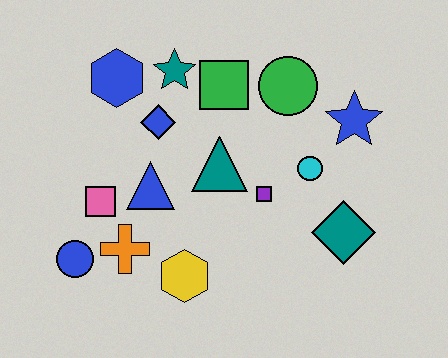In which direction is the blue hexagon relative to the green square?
The blue hexagon is to the left of the green square.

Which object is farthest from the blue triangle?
The blue star is farthest from the blue triangle.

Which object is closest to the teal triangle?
The purple square is closest to the teal triangle.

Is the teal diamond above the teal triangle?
No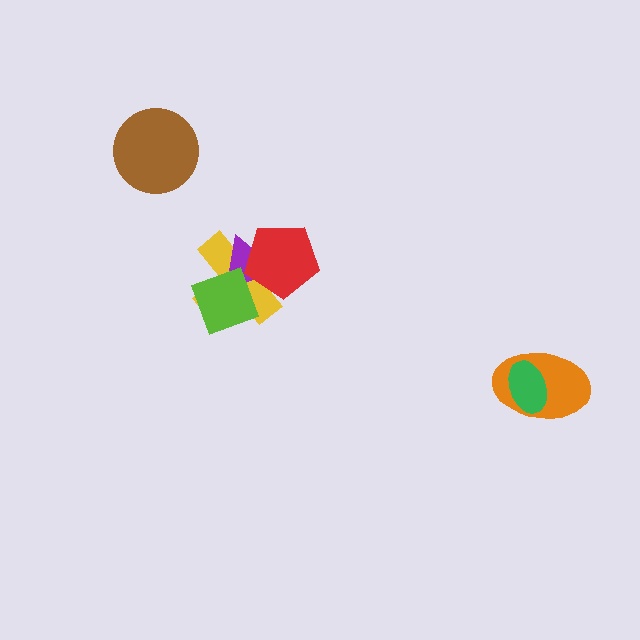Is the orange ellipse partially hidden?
Yes, it is partially covered by another shape.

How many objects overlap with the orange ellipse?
1 object overlaps with the orange ellipse.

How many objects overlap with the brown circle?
0 objects overlap with the brown circle.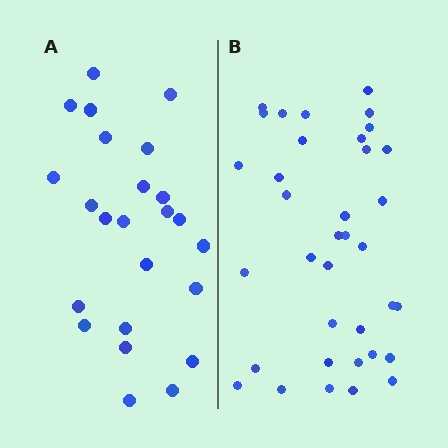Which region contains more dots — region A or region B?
Region B (the right region) has more dots.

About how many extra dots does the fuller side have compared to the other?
Region B has roughly 12 or so more dots than region A.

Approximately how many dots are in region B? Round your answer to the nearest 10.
About 40 dots. (The exact count is 36, which rounds to 40.)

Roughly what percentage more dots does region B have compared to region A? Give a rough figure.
About 50% more.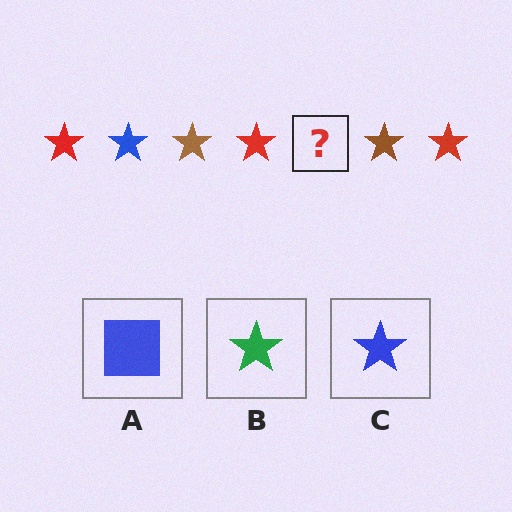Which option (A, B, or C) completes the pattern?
C.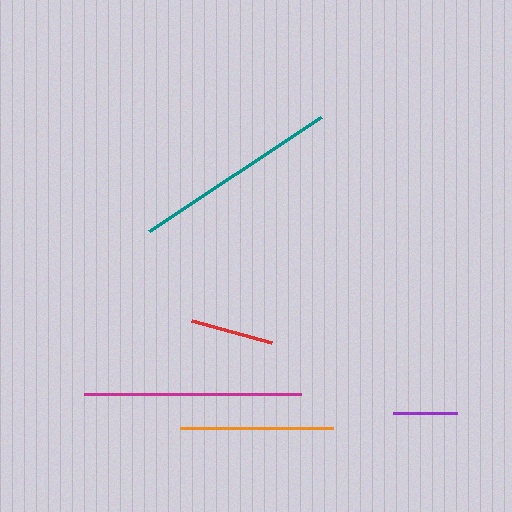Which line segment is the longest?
The magenta line is the longest at approximately 217 pixels.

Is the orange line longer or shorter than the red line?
The orange line is longer than the red line.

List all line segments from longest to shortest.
From longest to shortest: magenta, teal, orange, red, purple.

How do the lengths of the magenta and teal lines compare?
The magenta and teal lines are approximately the same length.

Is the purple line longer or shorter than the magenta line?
The magenta line is longer than the purple line.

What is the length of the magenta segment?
The magenta segment is approximately 217 pixels long.